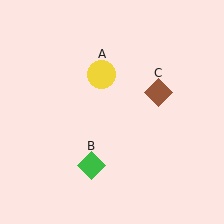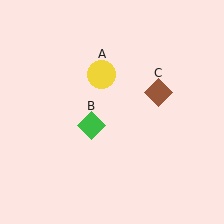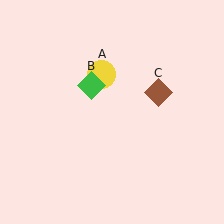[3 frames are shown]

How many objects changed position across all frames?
1 object changed position: green diamond (object B).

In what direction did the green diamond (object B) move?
The green diamond (object B) moved up.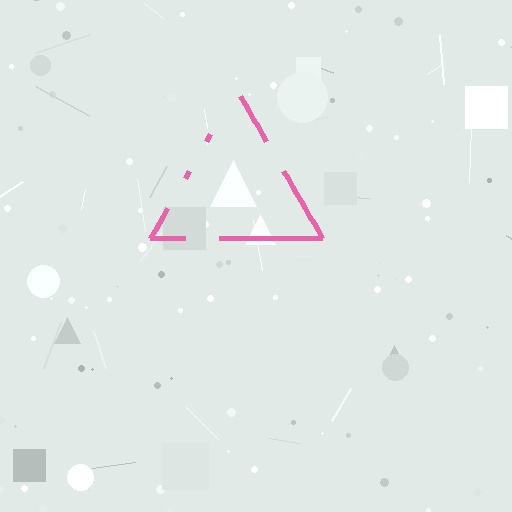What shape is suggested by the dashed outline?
The dashed outline suggests a triangle.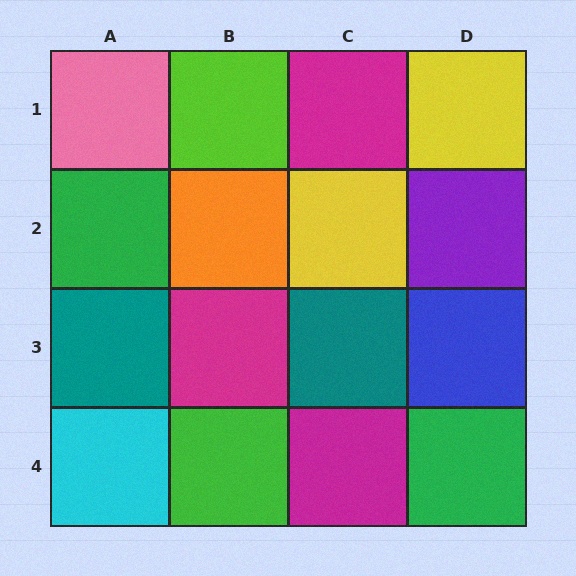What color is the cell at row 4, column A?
Cyan.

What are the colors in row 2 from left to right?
Green, orange, yellow, purple.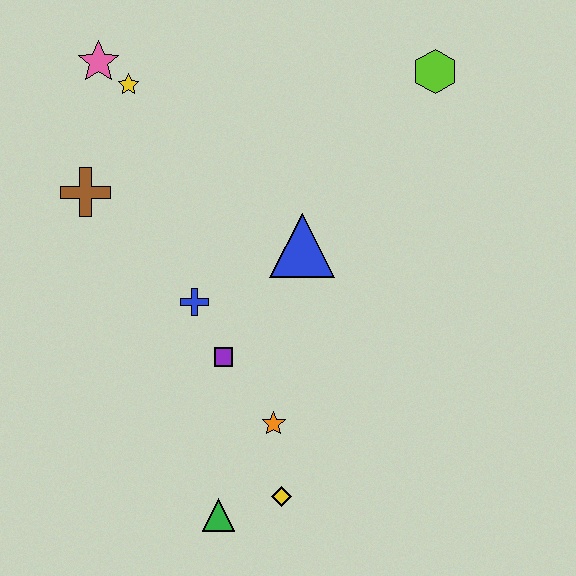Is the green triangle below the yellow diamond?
Yes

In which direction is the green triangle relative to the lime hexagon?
The green triangle is below the lime hexagon.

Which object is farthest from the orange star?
The pink star is farthest from the orange star.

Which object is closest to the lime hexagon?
The blue triangle is closest to the lime hexagon.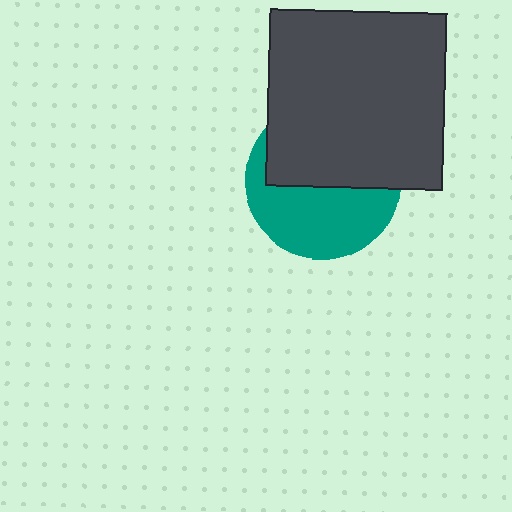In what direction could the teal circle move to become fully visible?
The teal circle could move down. That would shift it out from behind the dark gray square entirely.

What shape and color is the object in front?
The object in front is a dark gray square.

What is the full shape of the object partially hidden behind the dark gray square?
The partially hidden object is a teal circle.